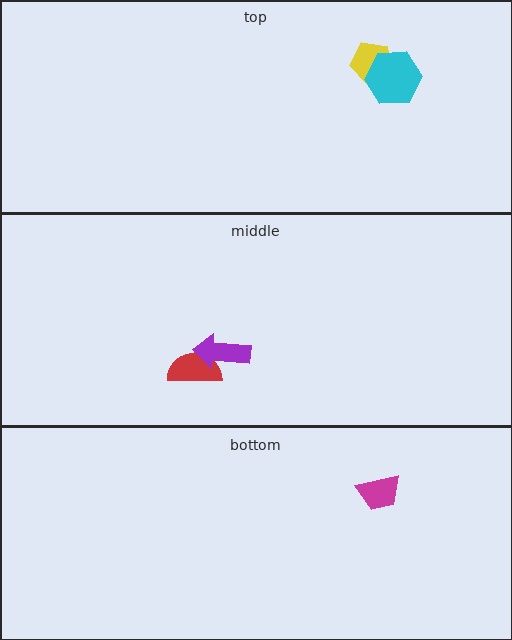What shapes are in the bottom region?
The magenta trapezoid.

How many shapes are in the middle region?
2.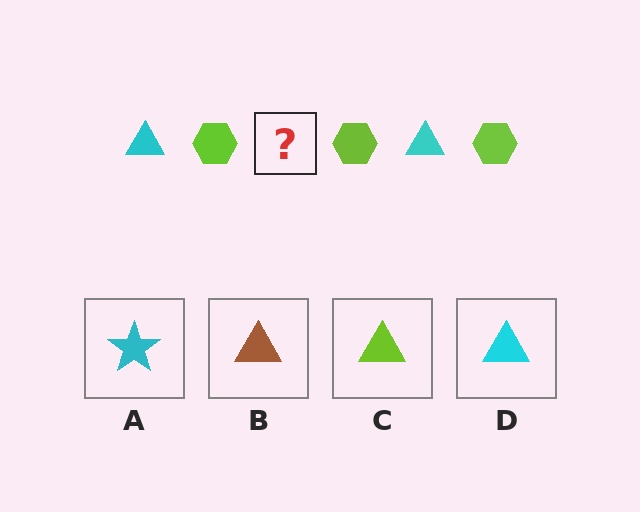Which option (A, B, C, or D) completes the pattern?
D.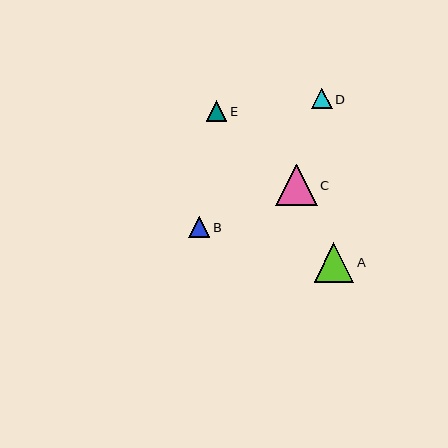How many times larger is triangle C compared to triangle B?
Triangle C is approximately 2.0 times the size of triangle B.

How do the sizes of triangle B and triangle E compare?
Triangle B and triangle E are approximately the same size.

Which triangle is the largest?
Triangle C is the largest with a size of approximately 42 pixels.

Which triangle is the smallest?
Triangle E is the smallest with a size of approximately 20 pixels.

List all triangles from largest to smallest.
From largest to smallest: C, A, B, D, E.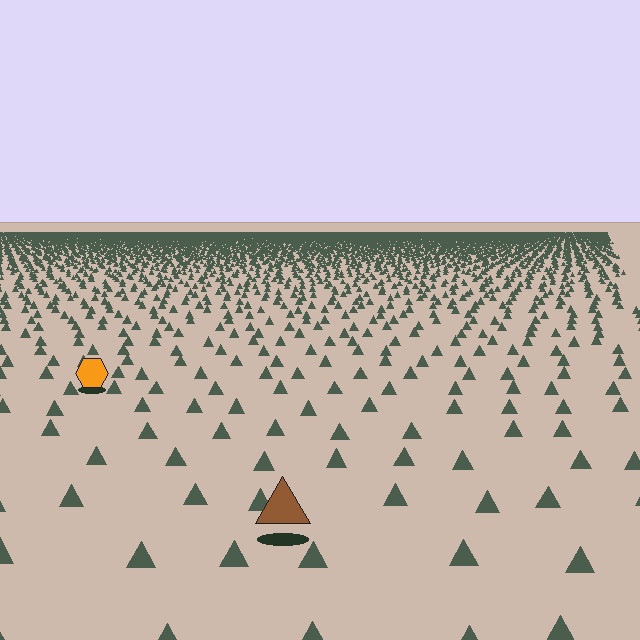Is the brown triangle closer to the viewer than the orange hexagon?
Yes. The brown triangle is closer — you can tell from the texture gradient: the ground texture is coarser near it.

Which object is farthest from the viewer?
The orange hexagon is farthest from the viewer. It appears smaller and the ground texture around it is denser.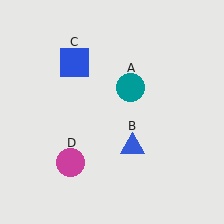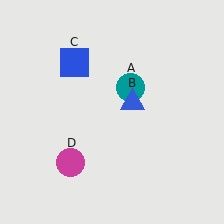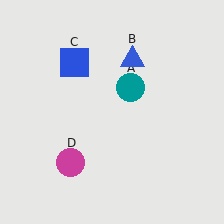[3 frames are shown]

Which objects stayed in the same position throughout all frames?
Teal circle (object A) and blue square (object C) and magenta circle (object D) remained stationary.